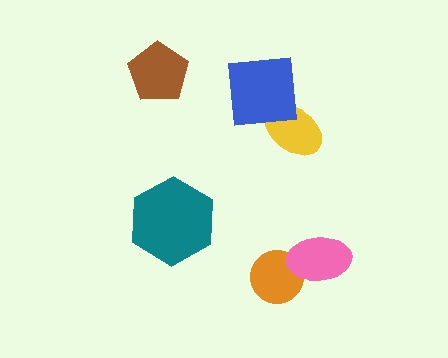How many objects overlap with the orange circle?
1 object overlaps with the orange circle.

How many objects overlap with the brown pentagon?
0 objects overlap with the brown pentagon.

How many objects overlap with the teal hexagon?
0 objects overlap with the teal hexagon.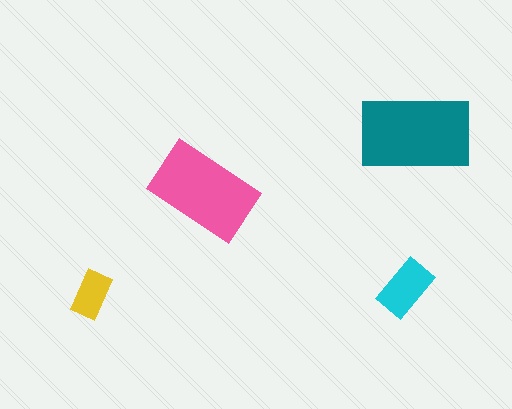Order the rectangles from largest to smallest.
the teal one, the pink one, the cyan one, the yellow one.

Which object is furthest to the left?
The yellow rectangle is leftmost.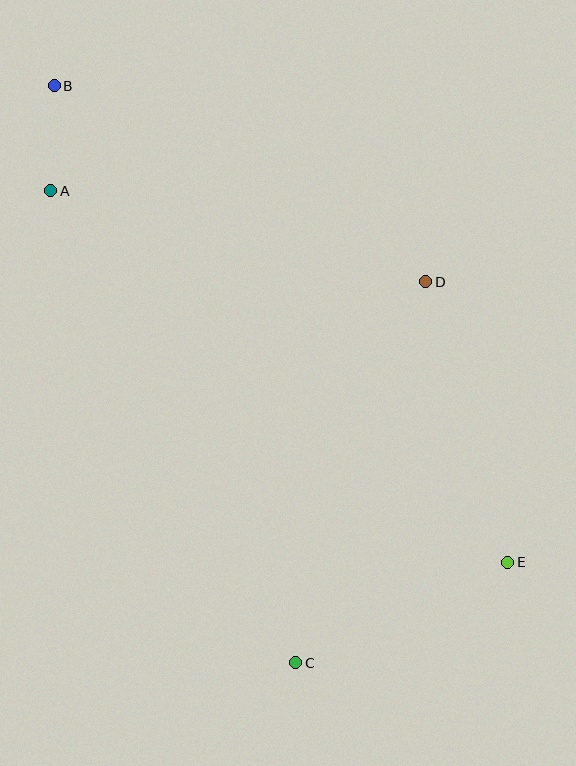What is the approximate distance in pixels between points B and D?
The distance between B and D is approximately 420 pixels.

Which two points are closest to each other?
Points A and B are closest to each other.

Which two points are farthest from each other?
Points B and E are farthest from each other.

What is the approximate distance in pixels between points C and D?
The distance between C and D is approximately 402 pixels.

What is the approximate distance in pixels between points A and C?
The distance between A and C is approximately 532 pixels.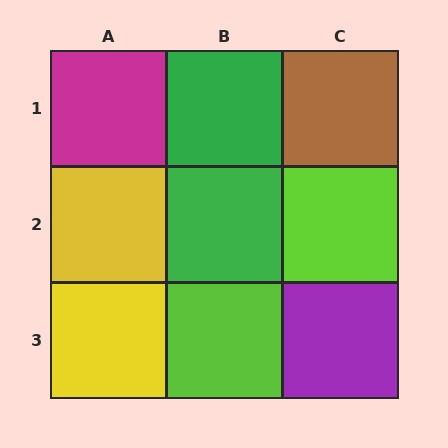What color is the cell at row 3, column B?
Lime.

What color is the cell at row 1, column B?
Green.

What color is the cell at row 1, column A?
Magenta.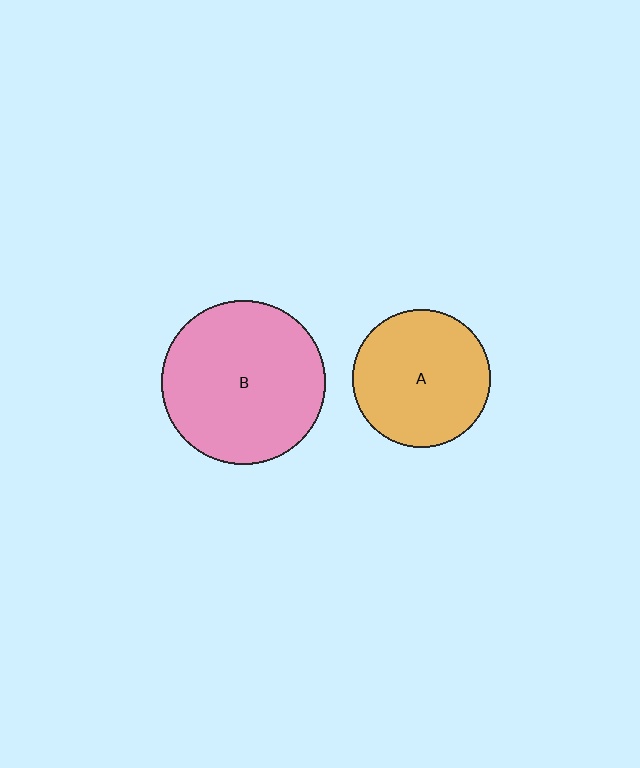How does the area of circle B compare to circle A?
Approximately 1.4 times.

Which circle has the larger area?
Circle B (pink).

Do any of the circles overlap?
No, none of the circles overlap.